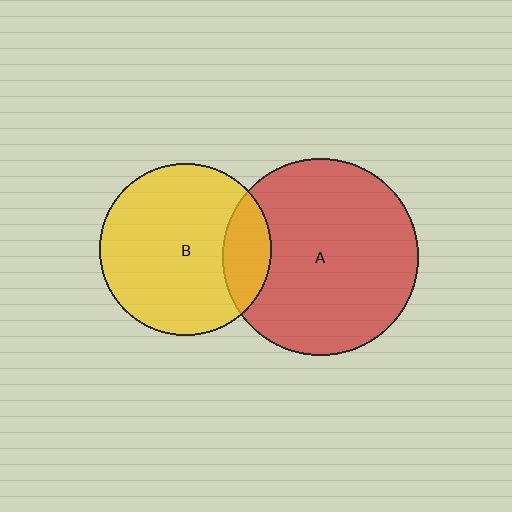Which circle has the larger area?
Circle A (red).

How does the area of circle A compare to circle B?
Approximately 1.3 times.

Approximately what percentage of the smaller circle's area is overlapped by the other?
Approximately 20%.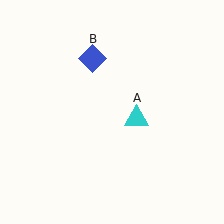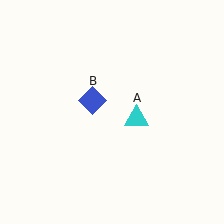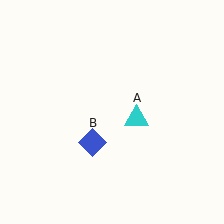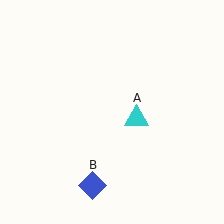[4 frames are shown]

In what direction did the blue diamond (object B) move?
The blue diamond (object B) moved down.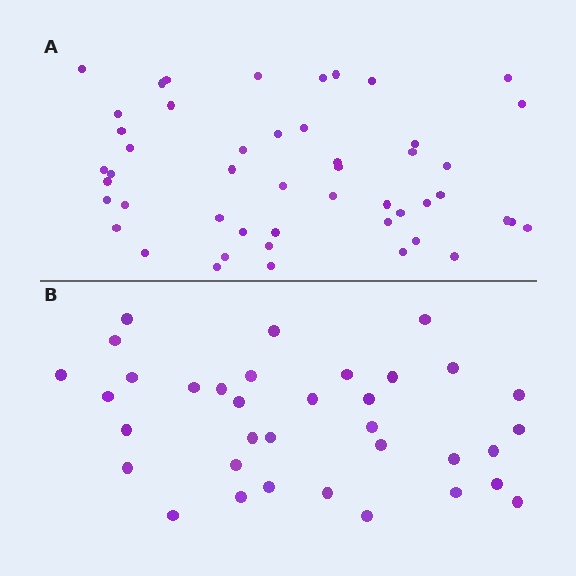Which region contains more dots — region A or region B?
Region A (the top region) has more dots.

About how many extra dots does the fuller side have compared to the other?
Region A has approximately 15 more dots than region B.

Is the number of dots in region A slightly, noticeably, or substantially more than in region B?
Region A has noticeably more, but not dramatically so. The ratio is roughly 1.4 to 1.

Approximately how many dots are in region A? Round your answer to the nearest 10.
About 50 dots. (The exact count is 49, which rounds to 50.)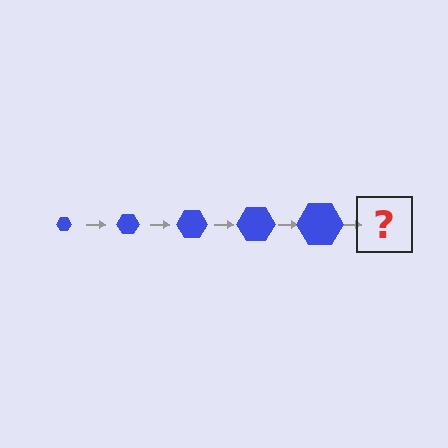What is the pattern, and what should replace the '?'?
The pattern is that the hexagon gets progressively larger each step. The '?' should be a blue hexagon, larger than the previous one.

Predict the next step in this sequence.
The next step is a blue hexagon, larger than the previous one.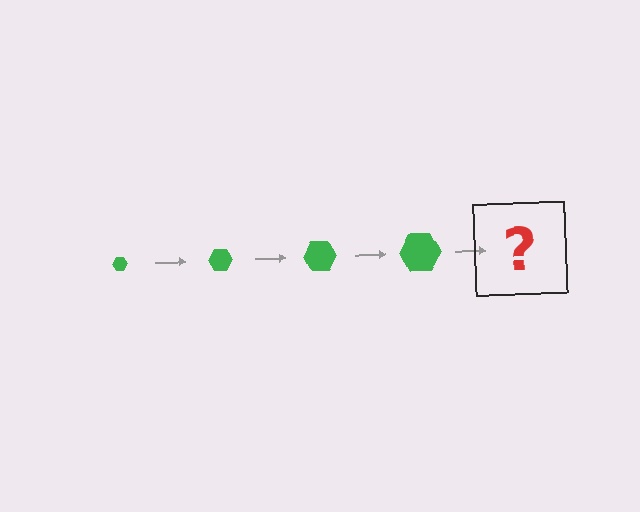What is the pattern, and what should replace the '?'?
The pattern is that the hexagon gets progressively larger each step. The '?' should be a green hexagon, larger than the previous one.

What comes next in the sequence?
The next element should be a green hexagon, larger than the previous one.